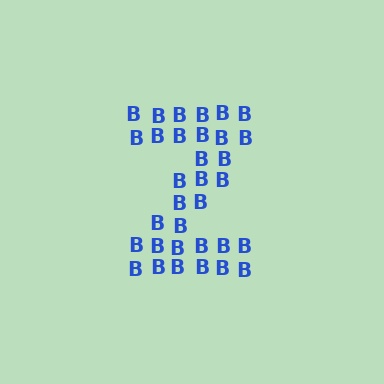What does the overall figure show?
The overall figure shows the letter Z.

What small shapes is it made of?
It is made of small letter B's.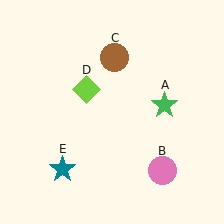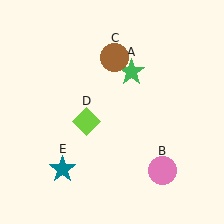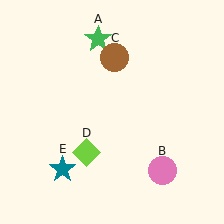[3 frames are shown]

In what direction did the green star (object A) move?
The green star (object A) moved up and to the left.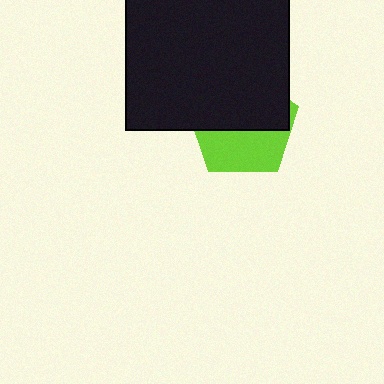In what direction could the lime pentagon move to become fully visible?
The lime pentagon could move down. That would shift it out from behind the black square entirely.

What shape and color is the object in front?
The object in front is a black square.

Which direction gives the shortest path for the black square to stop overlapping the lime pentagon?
Moving up gives the shortest separation.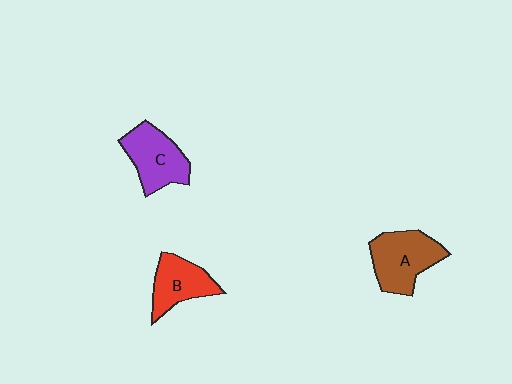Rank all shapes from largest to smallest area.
From largest to smallest: A (brown), C (purple), B (red).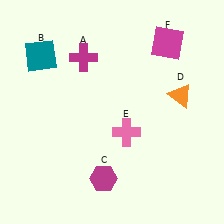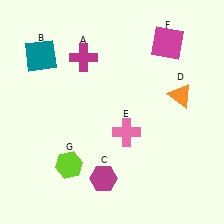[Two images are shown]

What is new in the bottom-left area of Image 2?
A lime hexagon (G) was added in the bottom-left area of Image 2.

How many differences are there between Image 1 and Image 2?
There is 1 difference between the two images.